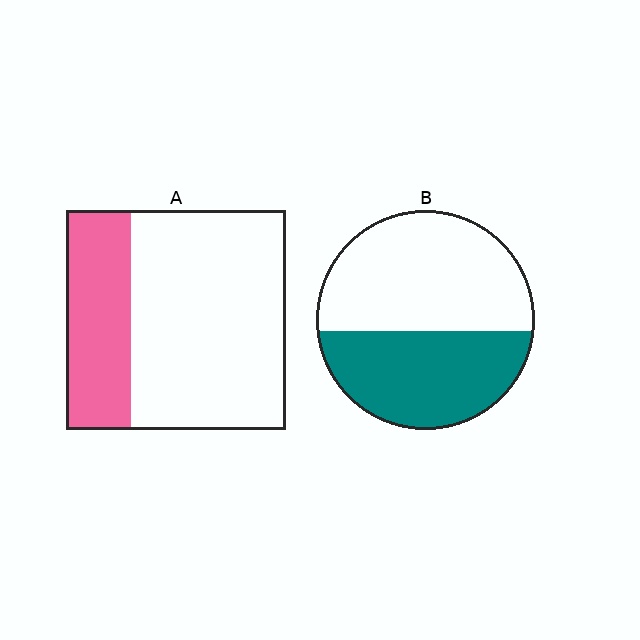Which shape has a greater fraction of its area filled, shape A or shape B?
Shape B.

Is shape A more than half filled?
No.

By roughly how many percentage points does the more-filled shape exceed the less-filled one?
By roughly 15 percentage points (B over A).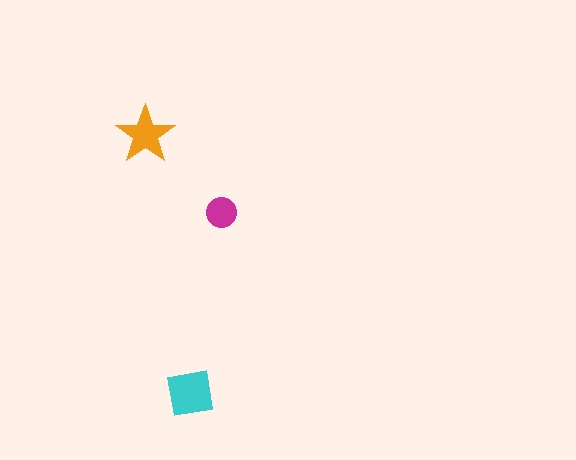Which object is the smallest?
The magenta circle.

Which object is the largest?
The cyan square.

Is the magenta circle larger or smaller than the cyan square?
Smaller.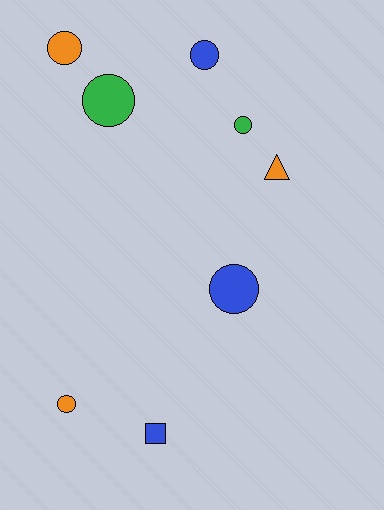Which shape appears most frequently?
Circle, with 6 objects.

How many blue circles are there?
There are 2 blue circles.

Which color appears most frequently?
Orange, with 3 objects.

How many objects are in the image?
There are 8 objects.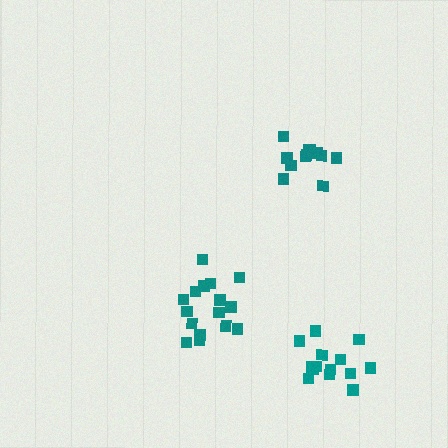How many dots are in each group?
Group 1: 16 dots, Group 2: 12 dots, Group 3: 14 dots (42 total).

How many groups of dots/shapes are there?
There are 3 groups.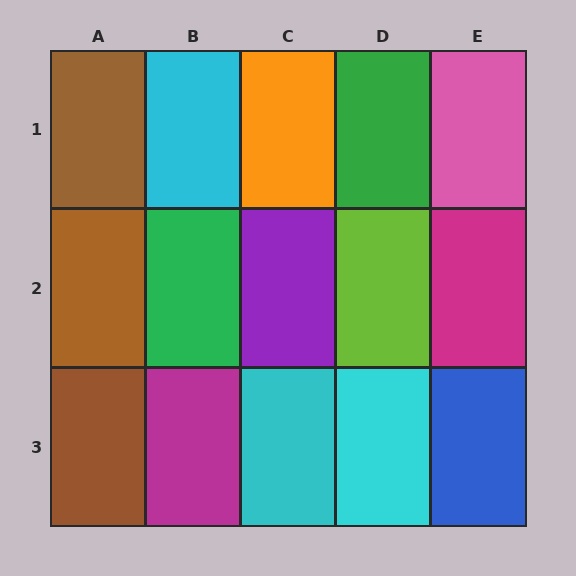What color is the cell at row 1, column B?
Cyan.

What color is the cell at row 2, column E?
Magenta.